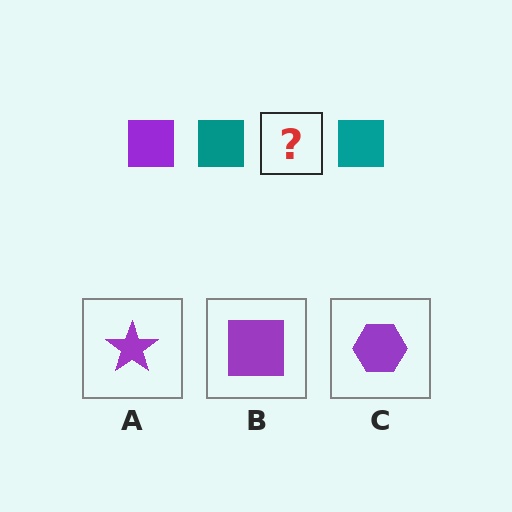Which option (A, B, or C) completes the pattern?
B.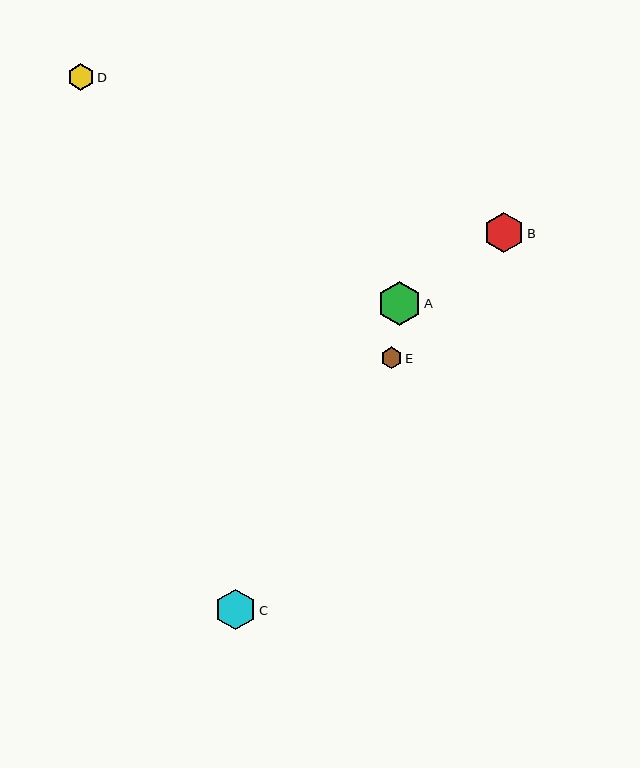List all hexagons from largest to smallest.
From largest to smallest: A, C, B, D, E.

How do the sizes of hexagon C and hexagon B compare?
Hexagon C and hexagon B are approximately the same size.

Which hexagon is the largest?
Hexagon A is the largest with a size of approximately 44 pixels.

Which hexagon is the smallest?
Hexagon E is the smallest with a size of approximately 22 pixels.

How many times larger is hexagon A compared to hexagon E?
Hexagon A is approximately 2.0 times the size of hexagon E.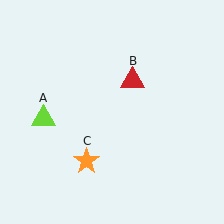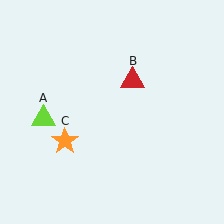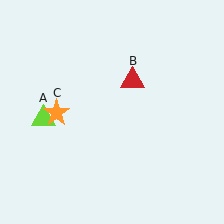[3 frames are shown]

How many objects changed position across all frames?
1 object changed position: orange star (object C).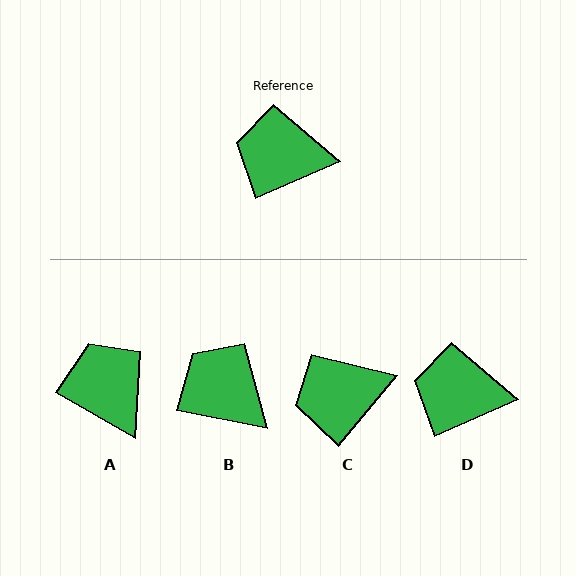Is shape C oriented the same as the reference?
No, it is off by about 27 degrees.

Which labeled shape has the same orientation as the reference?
D.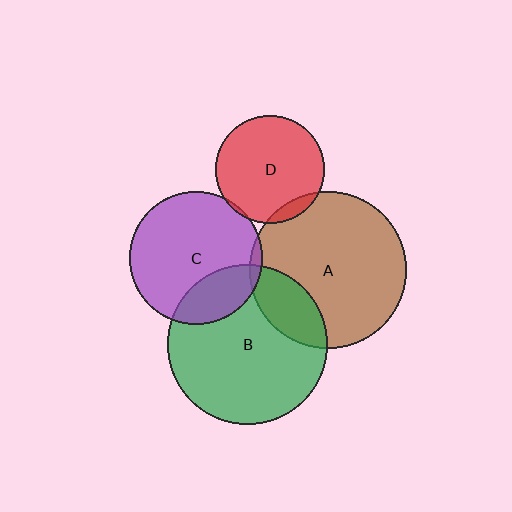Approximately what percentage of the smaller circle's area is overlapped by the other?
Approximately 5%.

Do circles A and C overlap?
Yes.